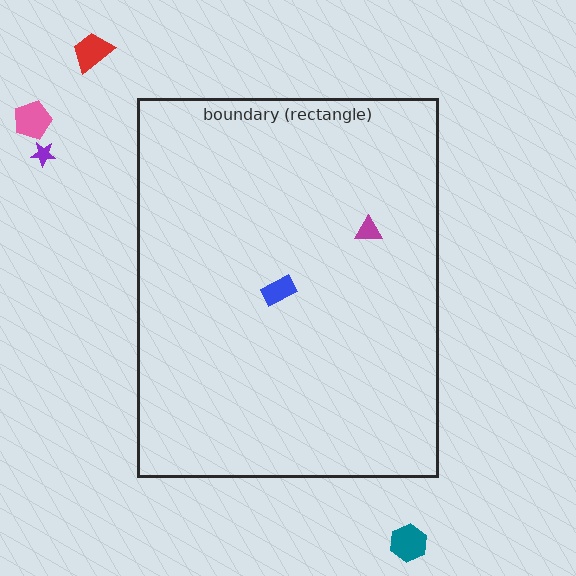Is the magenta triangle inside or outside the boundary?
Inside.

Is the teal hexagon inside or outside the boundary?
Outside.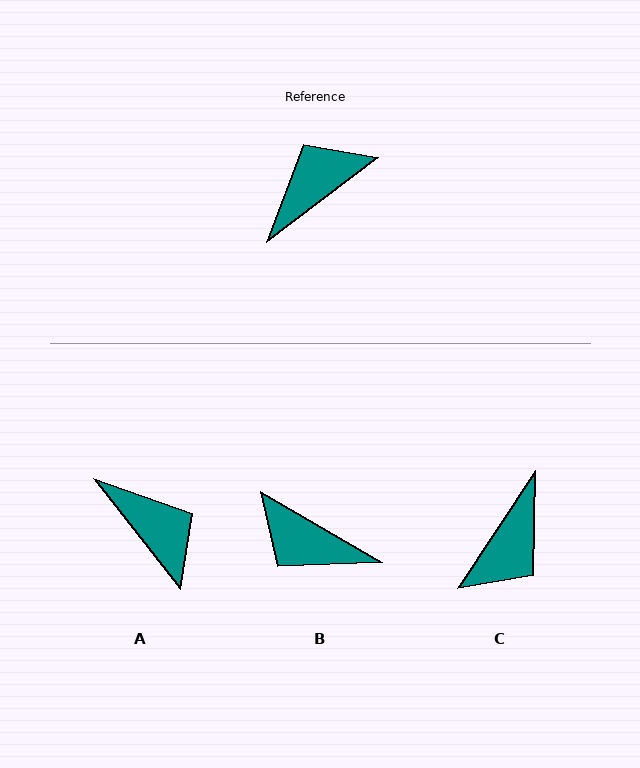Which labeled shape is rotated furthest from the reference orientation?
C, about 161 degrees away.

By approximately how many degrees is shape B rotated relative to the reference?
Approximately 112 degrees counter-clockwise.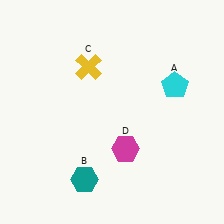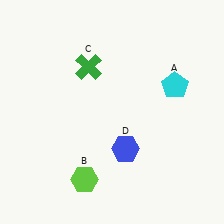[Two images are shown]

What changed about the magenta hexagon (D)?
In Image 1, D is magenta. In Image 2, it changed to blue.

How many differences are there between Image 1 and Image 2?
There are 3 differences between the two images.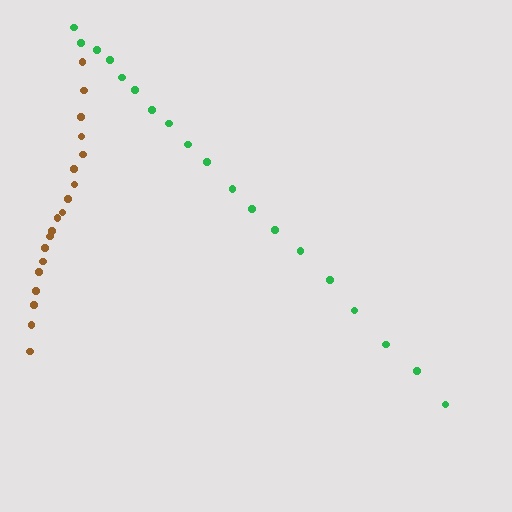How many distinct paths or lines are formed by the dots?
There are 2 distinct paths.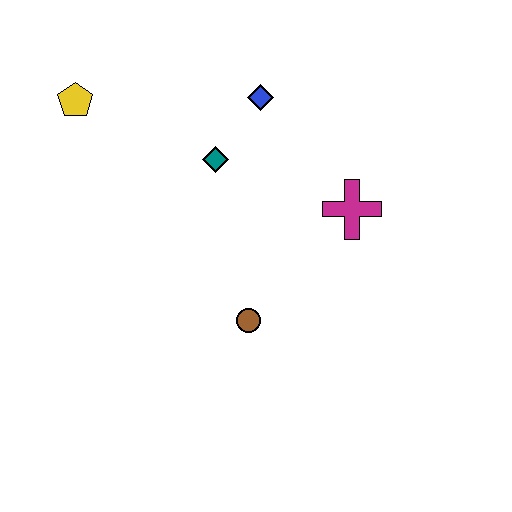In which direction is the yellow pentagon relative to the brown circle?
The yellow pentagon is above the brown circle.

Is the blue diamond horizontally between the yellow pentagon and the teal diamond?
No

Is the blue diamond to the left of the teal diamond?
No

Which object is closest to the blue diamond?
The teal diamond is closest to the blue diamond.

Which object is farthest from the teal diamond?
The brown circle is farthest from the teal diamond.